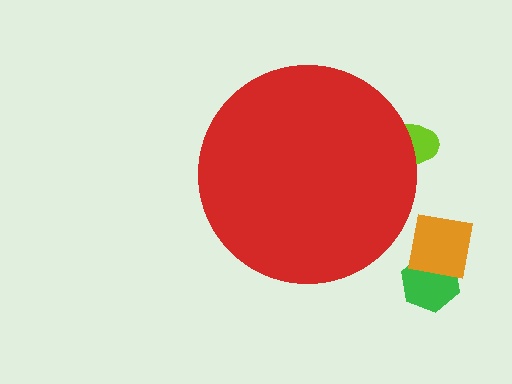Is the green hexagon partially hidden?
No, the green hexagon is fully visible.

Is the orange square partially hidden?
No, the orange square is fully visible.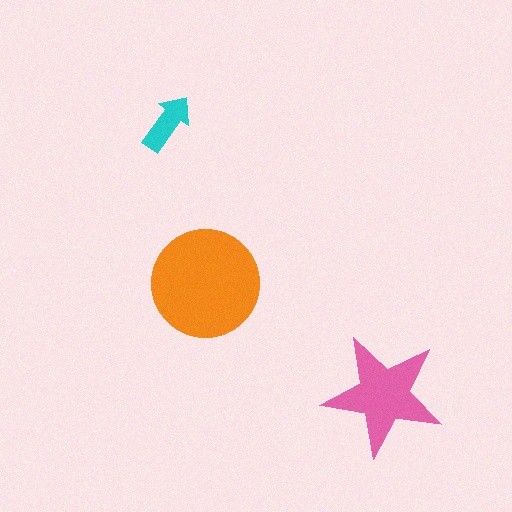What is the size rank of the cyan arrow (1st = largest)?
3rd.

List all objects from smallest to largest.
The cyan arrow, the pink star, the orange circle.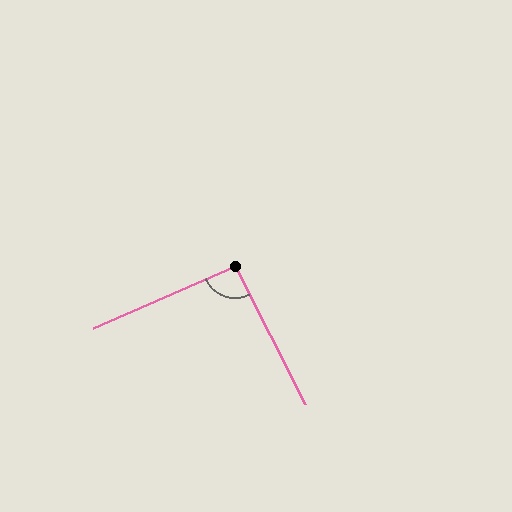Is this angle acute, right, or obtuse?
It is approximately a right angle.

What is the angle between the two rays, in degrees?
Approximately 93 degrees.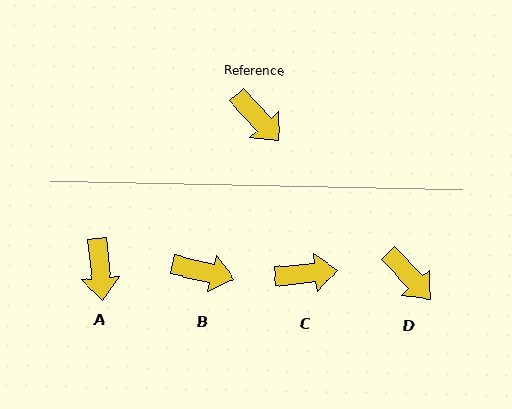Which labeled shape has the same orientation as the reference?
D.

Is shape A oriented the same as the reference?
No, it is off by about 37 degrees.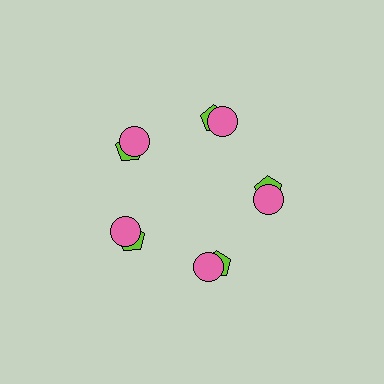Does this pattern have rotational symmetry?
Yes, this pattern has 5-fold rotational symmetry. It looks the same after rotating 72 degrees around the center.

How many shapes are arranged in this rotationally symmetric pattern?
There are 10 shapes, arranged in 5 groups of 2.